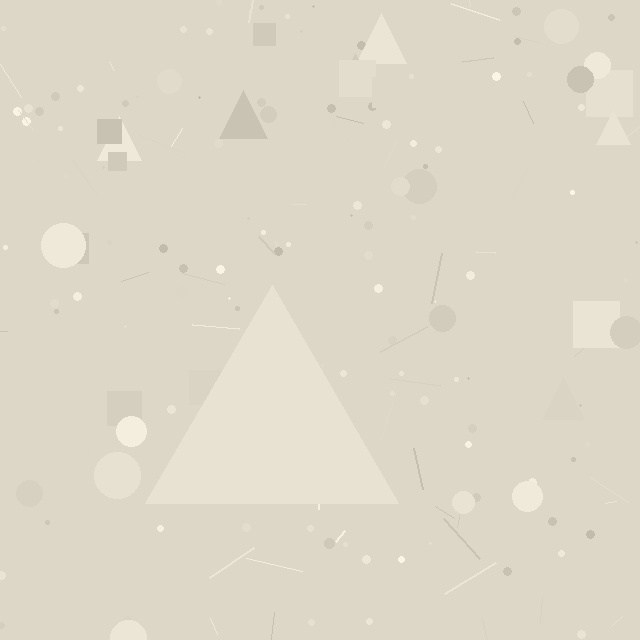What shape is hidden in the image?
A triangle is hidden in the image.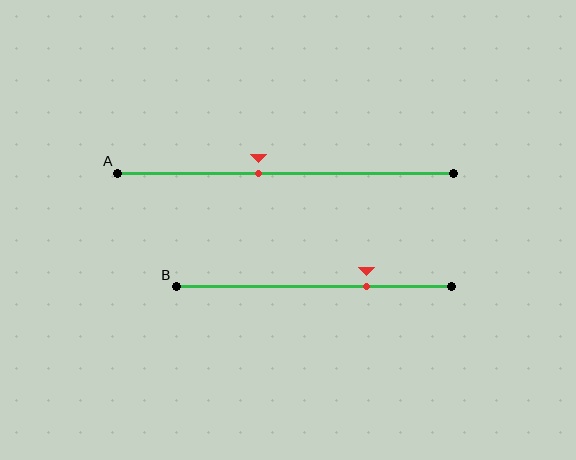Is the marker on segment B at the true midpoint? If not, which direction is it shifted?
No, the marker on segment B is shifted to the right by about 19% of the segment length.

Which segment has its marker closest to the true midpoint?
Segment A has its marker closest to the true midpoint.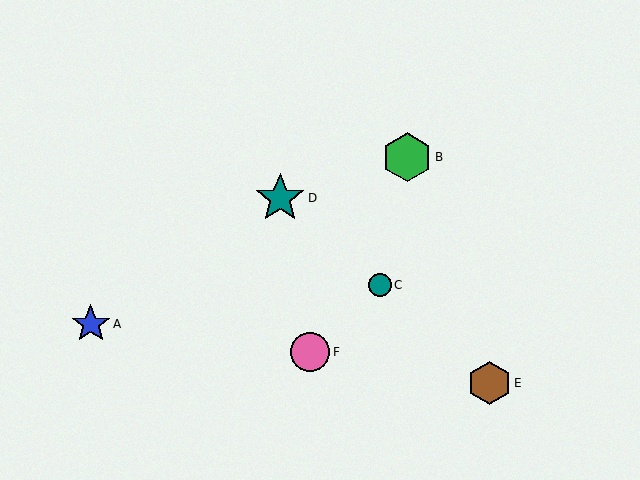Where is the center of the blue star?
The center of the blue star is at (91, 324).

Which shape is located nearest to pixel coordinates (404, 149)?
The green hexagon (labeled B) at (407, 157) is nearest to that location.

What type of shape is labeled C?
Shape C is a teal circle.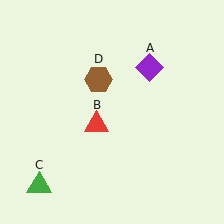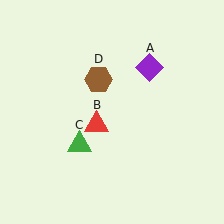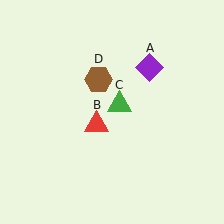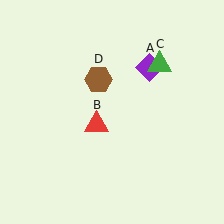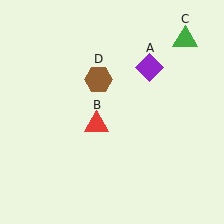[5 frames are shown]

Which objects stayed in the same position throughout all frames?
Purple diamond (object A) and red triangle (object B) and brown hexagon (object D) remained stationary.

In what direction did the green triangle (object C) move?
The green triangle (object C) moved up and to the right.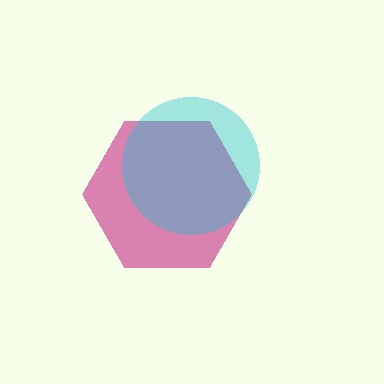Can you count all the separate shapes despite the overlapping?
Yes, there are 2 separate shapes.